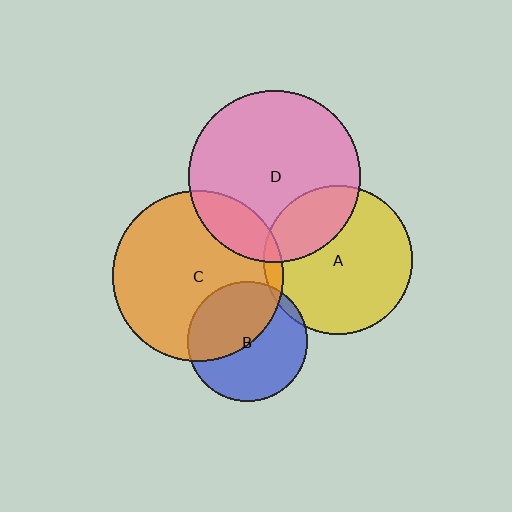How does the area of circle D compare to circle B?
Approximately 2.1 times.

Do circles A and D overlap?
Yes.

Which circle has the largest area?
Circle D (pink).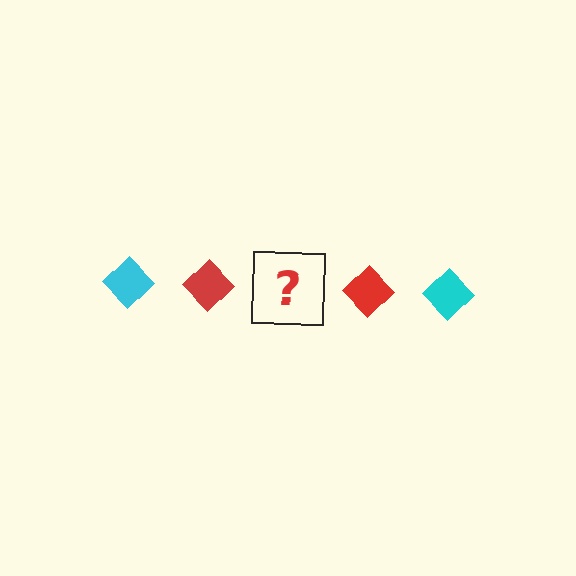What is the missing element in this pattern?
The missing element is a cyan diamond.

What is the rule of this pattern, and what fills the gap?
The rule is that the pattern cycles through cyan, red diamonds. The gap should be filled with a cyan diamond.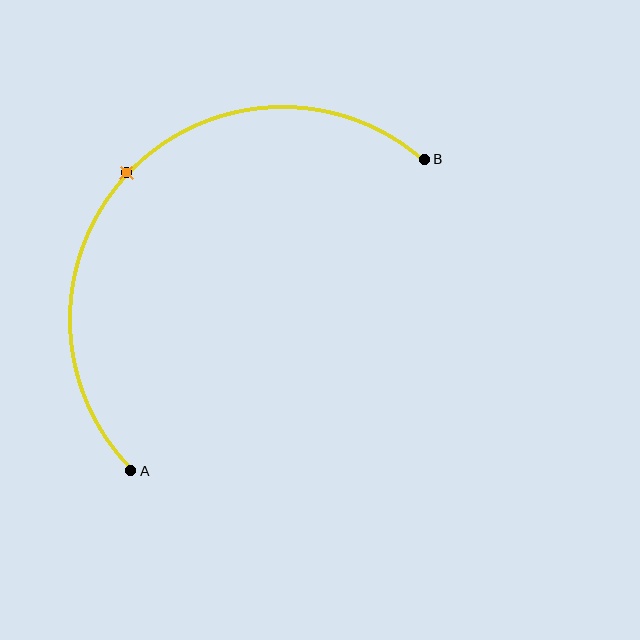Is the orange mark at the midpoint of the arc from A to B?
Yes. The orange mark lies on the arc at equal arc-length from both A and B — it is the arc midpoint.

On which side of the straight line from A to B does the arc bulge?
The arc bulges above and to the left of the straight line connecting A and B.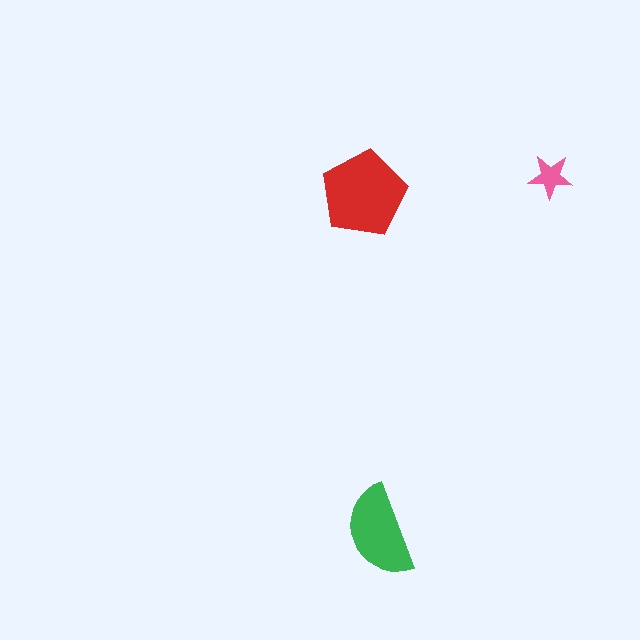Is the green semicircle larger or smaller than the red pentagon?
Smaller.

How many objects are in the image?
There are 3 objects in the image.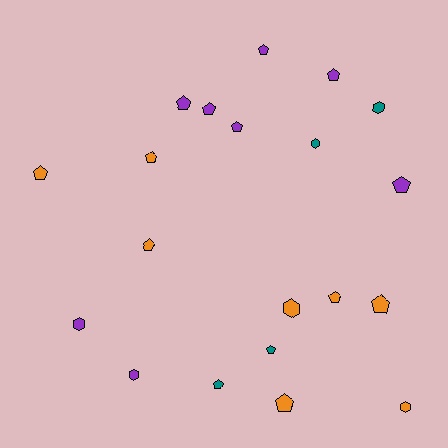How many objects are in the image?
There are 20 objects.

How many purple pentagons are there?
There are 6 purple pentagons.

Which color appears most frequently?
Purple, with 8 objects.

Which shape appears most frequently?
Pentagon, with 14 objects.